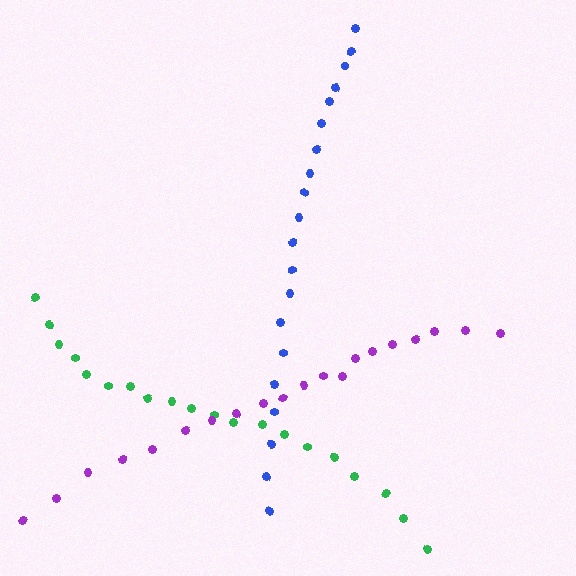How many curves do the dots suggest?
There are 3 distinct paths.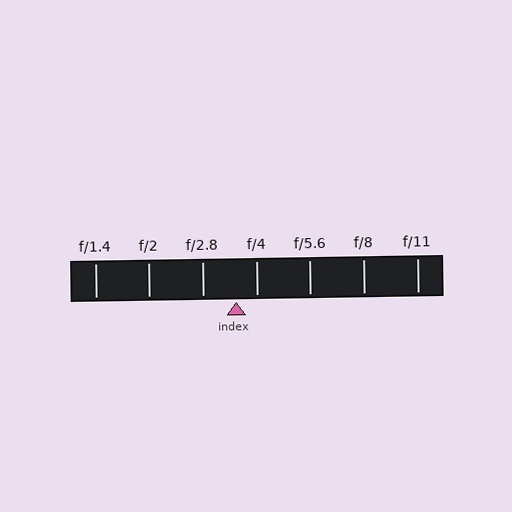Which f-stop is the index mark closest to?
The index mark is closest to f/4.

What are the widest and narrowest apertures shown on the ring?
The widest aperture shown is f/1.4 and the narrowest is f/11.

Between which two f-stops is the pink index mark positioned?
The index mark is between f/2.8 and f/4.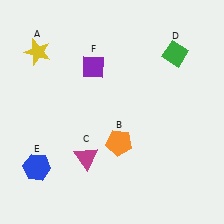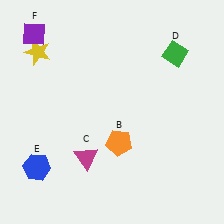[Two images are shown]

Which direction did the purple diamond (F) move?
The purple diamond (F) moved left.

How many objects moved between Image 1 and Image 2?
1 object moved between the two images.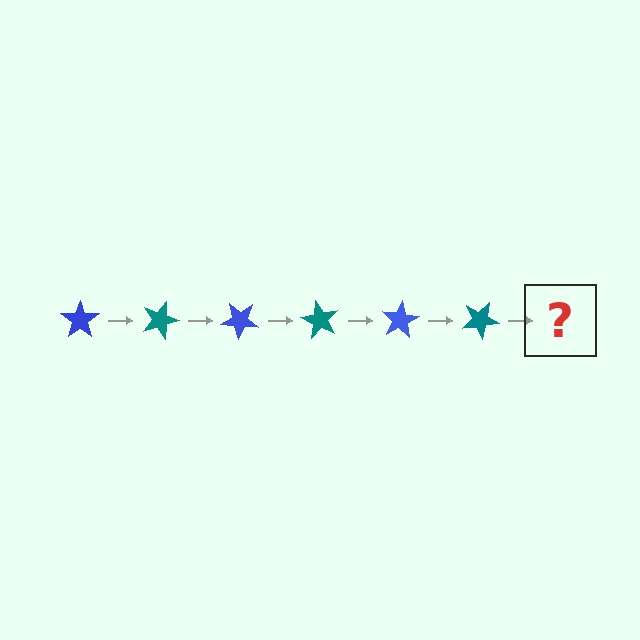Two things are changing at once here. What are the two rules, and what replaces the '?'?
The two rules are that it rotates 20 degrees each step and the color cycles through blue and teal. The '?' should be a blue star, rotated 120 degrees from the start.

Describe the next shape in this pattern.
It should be a blue star, rotated 120 degrees from the start.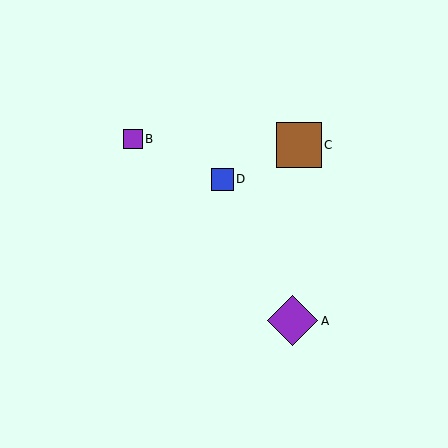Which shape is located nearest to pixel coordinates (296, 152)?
The brown square (labeled C) at (299, 145) is nearest to that location.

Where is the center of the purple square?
The center of the purple square is at (133, 139).